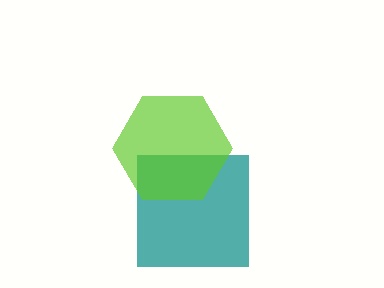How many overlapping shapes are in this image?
There are 2 overlapping shapes in the image.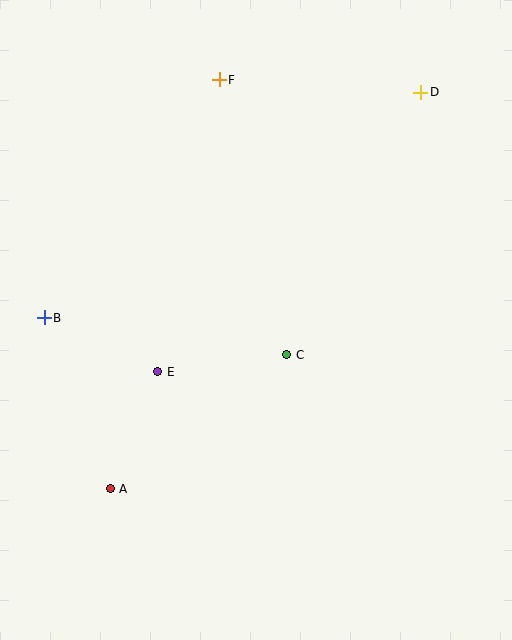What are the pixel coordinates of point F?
Point F is at (219, 80).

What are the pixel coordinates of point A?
Point A is at (110, 489).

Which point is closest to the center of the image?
Point C at (287, 355) is closest to the center.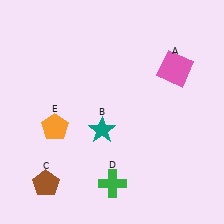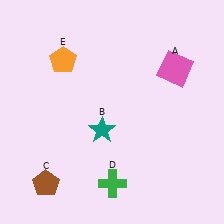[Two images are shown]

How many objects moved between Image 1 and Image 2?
1 object moved between the two images.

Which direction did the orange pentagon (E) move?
The orange pentagon (E) moved up.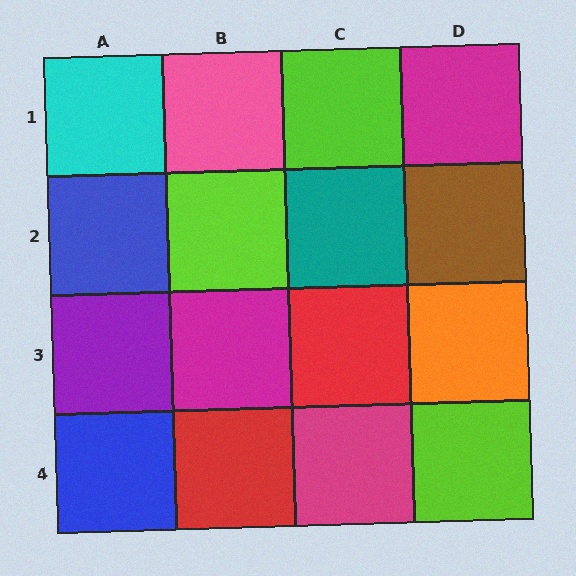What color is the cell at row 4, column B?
Red.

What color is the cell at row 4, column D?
Lime.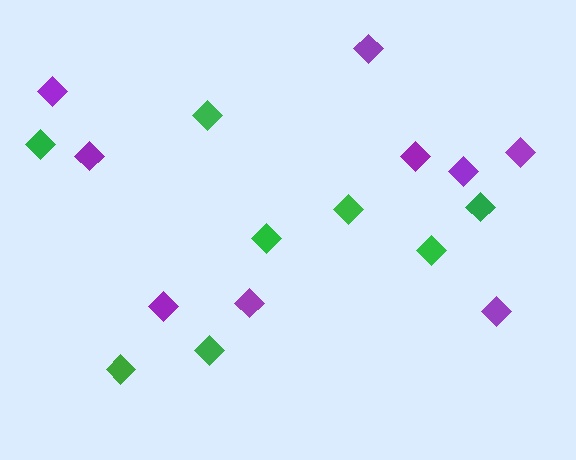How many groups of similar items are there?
There are 2 groups: one group of green diamonds (8) and one group of purple diamonds (9).